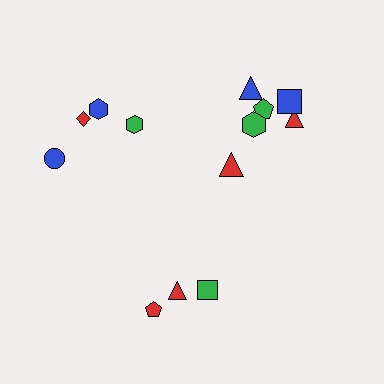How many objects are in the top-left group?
There are 4 objects.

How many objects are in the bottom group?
There are 3 objects.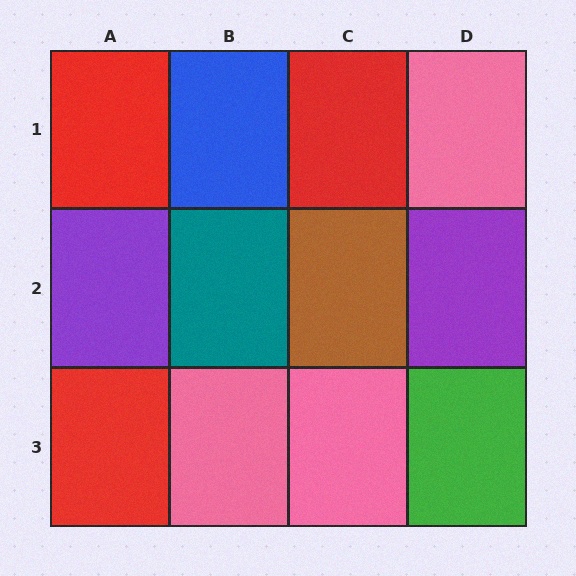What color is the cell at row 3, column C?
Pink.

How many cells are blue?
1 cell is blue.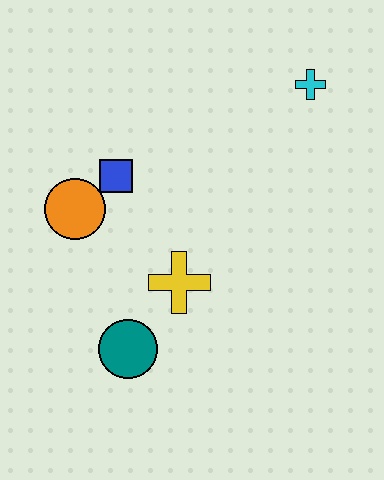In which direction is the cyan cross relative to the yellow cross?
The cyan cross is above the yellow cross.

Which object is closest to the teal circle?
The yellow cross is closest to the teal circle.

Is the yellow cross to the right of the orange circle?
Yes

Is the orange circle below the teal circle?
No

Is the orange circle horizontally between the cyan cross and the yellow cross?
No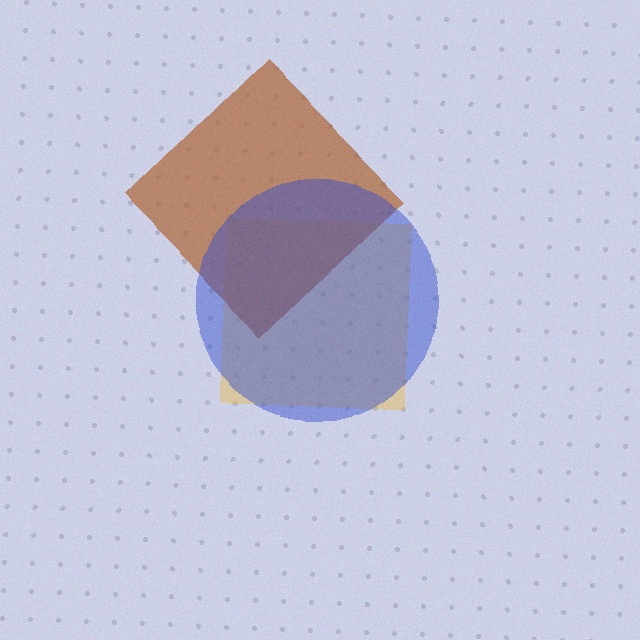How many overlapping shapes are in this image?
There are 3 overlapping shapes in the image.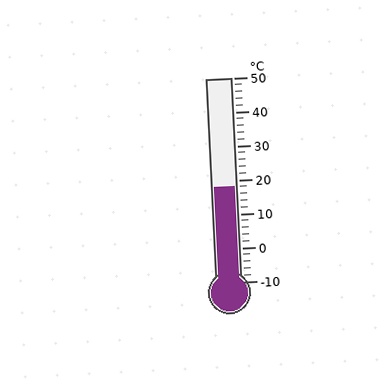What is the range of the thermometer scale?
The thermometer scale ranges from -10°C to 50°C.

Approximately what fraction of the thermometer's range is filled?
The thermometer is filled to approximately 45% of its range.